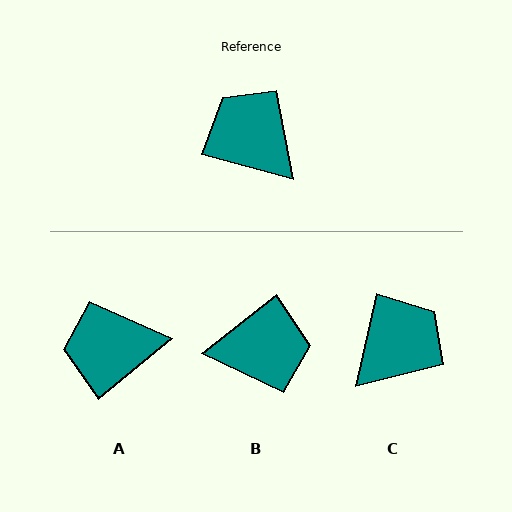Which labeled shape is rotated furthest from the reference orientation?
B, about 126 degrees away.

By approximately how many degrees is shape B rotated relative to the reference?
Approximately 126 degrees clockwise.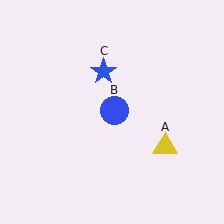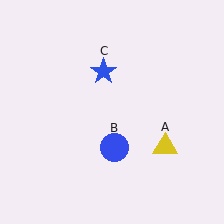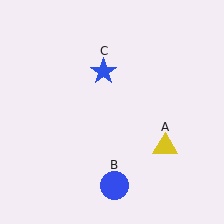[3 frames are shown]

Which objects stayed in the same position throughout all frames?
Yellow triangle (object A) and blue star (object C) remained stationary.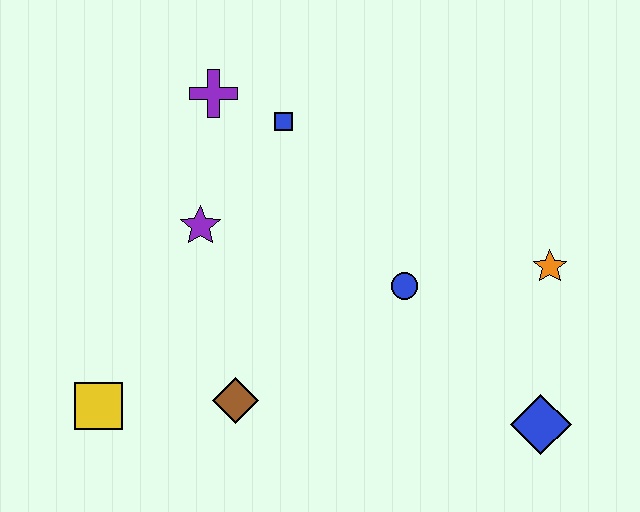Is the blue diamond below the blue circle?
Yes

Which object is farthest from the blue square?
The blue diamond is farthest from the blue square.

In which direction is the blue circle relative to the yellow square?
The blue circle is to the right of the yellow square.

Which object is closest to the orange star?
The blue circle is closest to the orange star.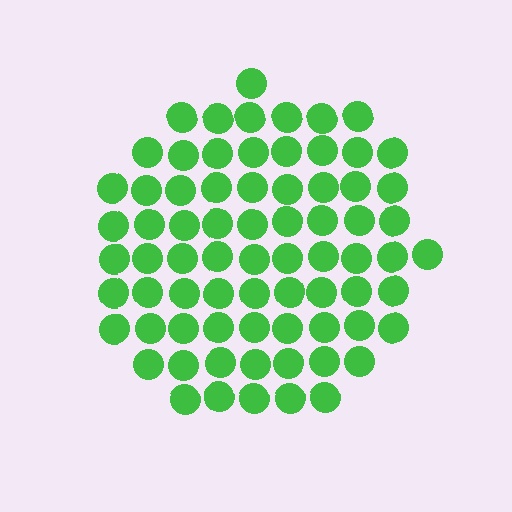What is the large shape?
The large shape is a circle.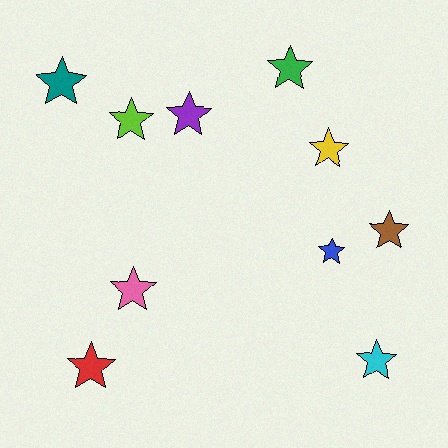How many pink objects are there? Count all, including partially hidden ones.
There is 1 pink object.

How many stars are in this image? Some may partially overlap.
There are 10 stars.